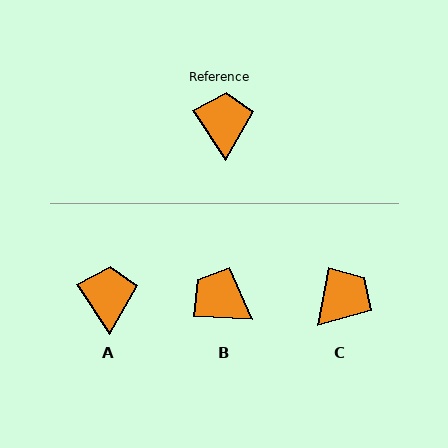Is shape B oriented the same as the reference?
No, it is off by about 54 degrees.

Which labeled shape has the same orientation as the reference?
A.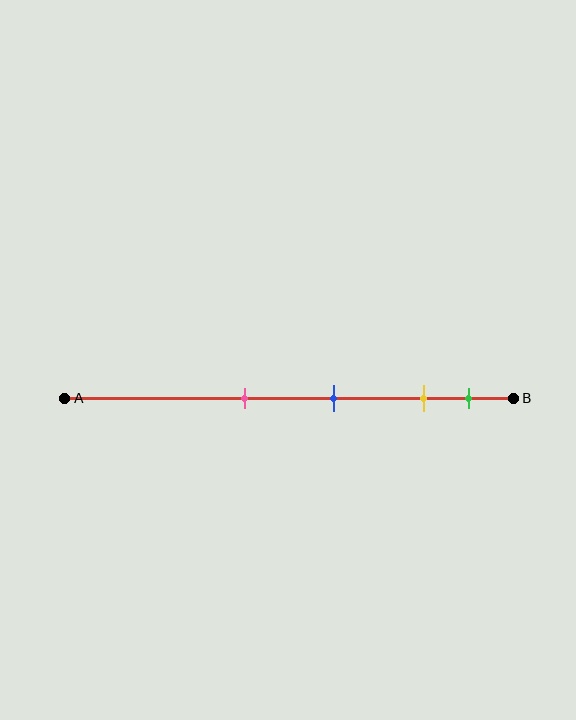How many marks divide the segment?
There are 4 marks dividing the segment.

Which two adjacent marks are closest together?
The yellow and green marks are the closest adjacent pair.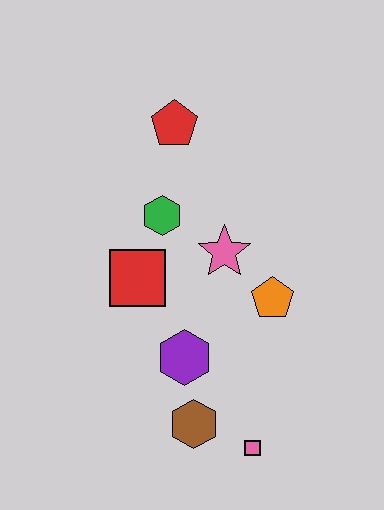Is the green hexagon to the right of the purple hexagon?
No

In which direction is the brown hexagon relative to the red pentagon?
The brown hexagon is below the red pentagon.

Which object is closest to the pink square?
The brown hexagon is closest to the pink square.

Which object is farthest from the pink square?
The red pentagon is farthest from the pink square.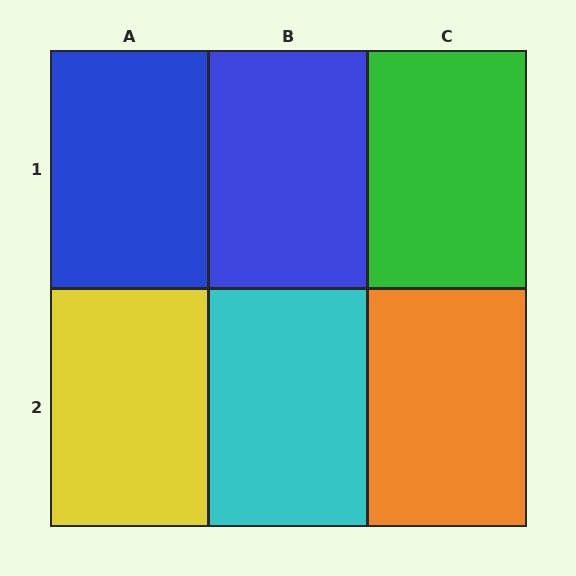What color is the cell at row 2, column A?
Yellow.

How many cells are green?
1 cell is green.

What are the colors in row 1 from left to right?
Blue, blue, green.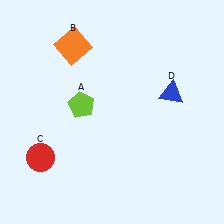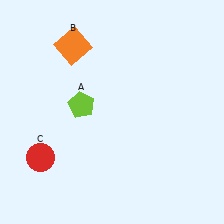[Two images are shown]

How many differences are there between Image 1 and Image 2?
There is 1 difference between the two images.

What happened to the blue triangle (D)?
The blue triangle (D) was removed in Image 2. It was in the top-right area of Image 1.